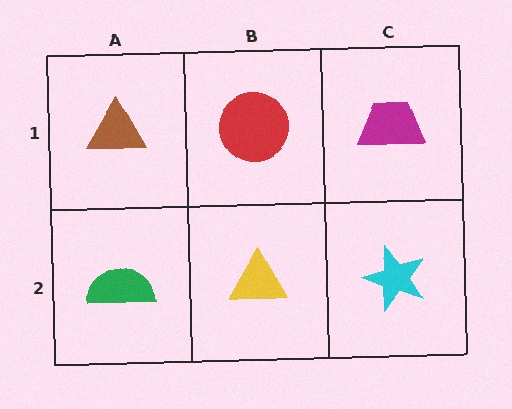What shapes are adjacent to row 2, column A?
A brown triangle (row 1, column A), a yellow triangle (row 2, column B).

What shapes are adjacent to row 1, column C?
A cyan star (row 2, column C), a red circle (row 1, column B).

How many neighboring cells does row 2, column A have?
2.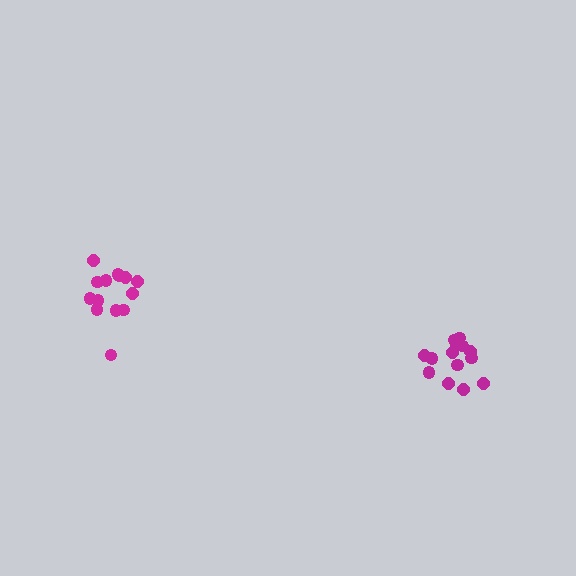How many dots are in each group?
Group 1: 15 dots, Group 2: 14 dots (29 total).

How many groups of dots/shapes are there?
There are 2 groups.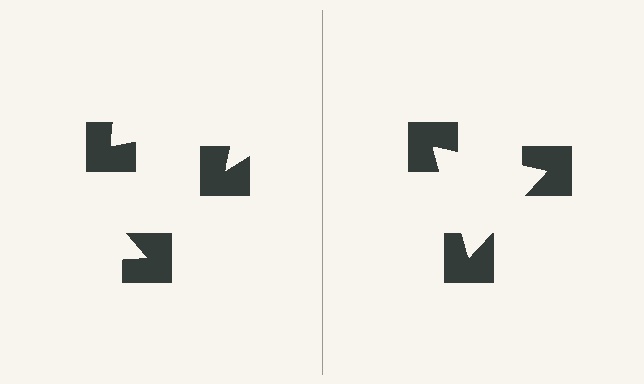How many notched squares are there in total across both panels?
6 — 3 on each side.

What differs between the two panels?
The notched squares are positioned identically on both sides; only the wedge orientations differ. On the right they align to a triangle; on the left they are misaligned.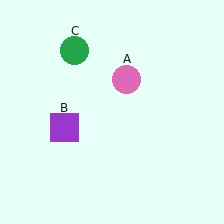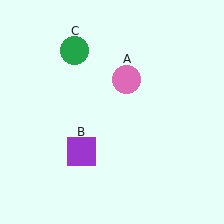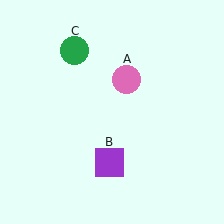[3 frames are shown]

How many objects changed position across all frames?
1 object changed position: purple square (object B).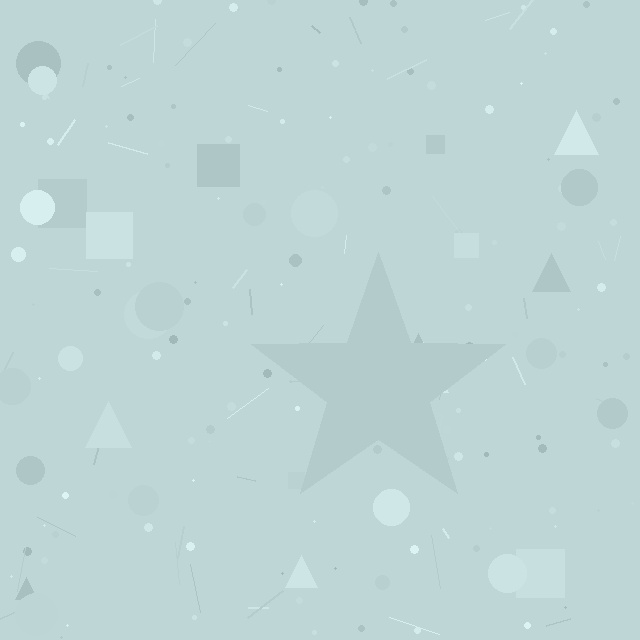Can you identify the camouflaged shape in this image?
The camouflaged shape is a star.